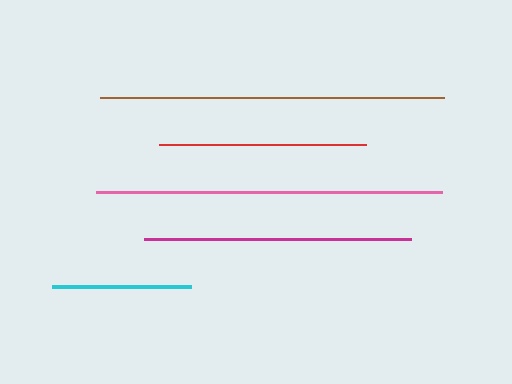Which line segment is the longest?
The pink line is the longest at approximately 346 pixels.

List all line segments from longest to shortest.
From longest to shortest: pink, brown, magenta, red, cyan.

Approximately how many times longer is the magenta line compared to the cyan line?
The magenta line is approximately 1.9 times the length of the cyan line.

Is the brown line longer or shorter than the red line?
The brown line is longer than the red line.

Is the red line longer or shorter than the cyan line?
The red line is longer than the cyan line.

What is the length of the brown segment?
The brown segment is approximately 343 pixels long.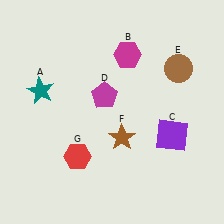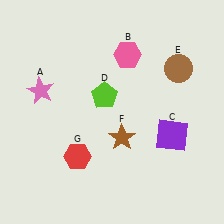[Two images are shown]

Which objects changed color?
A changed from teal to pink. B changed from magenta to pink. D changed from magenta to lime.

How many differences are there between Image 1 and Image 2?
There are 3 differences between the two images.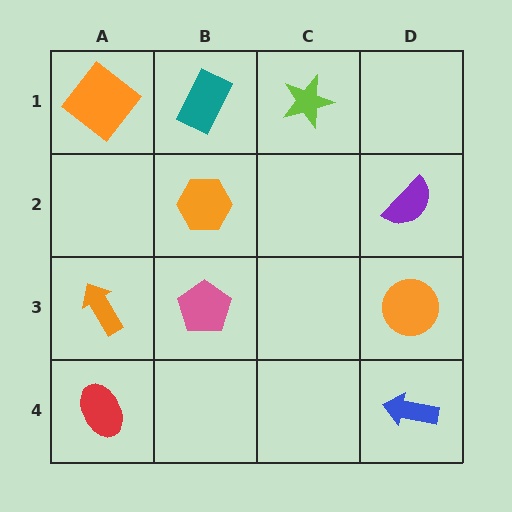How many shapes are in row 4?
2 shapes.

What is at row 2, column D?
A purple semicircle.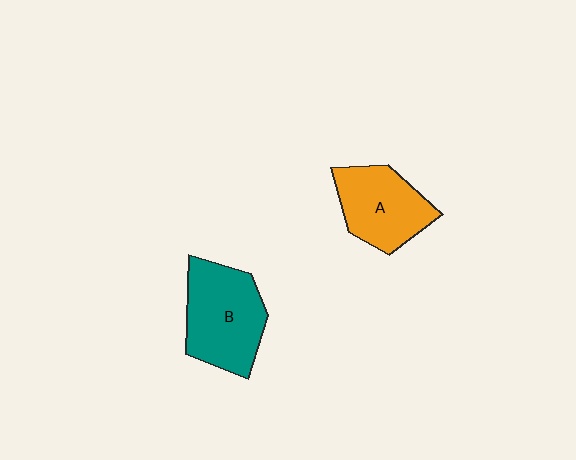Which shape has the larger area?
Shape B (teal).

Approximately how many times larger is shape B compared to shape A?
Approximately 1.2 times.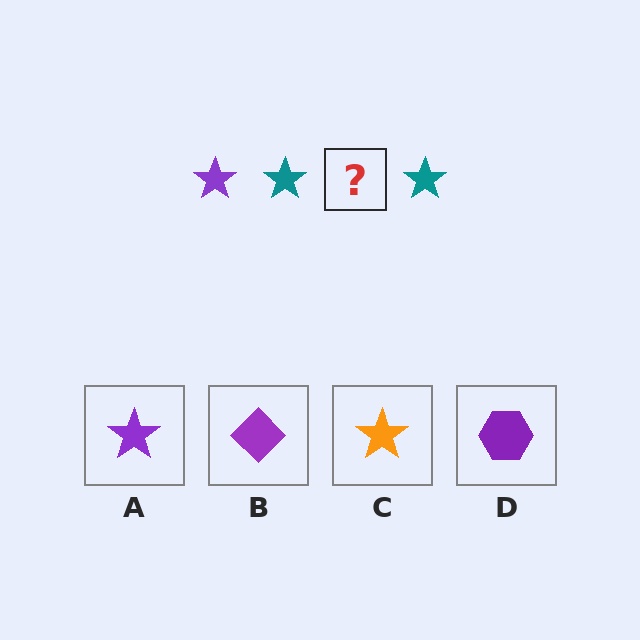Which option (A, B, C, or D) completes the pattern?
A.